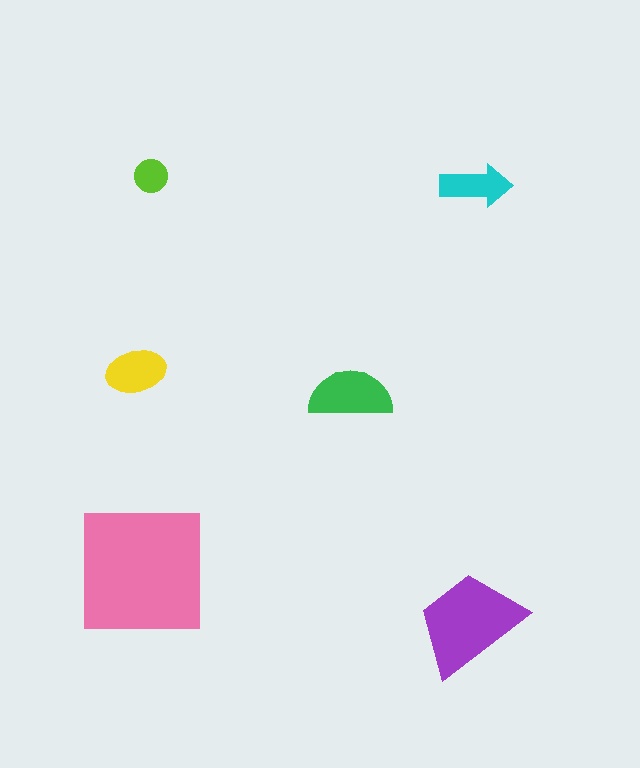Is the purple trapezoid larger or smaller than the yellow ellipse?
Larger.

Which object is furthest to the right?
The cyan arrow is rightmost.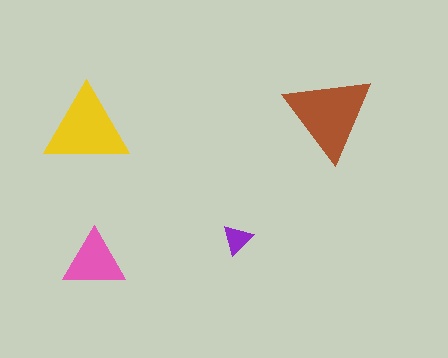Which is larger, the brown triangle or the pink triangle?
The brown one.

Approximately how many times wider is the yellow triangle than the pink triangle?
About 1.5 times wider.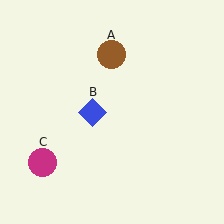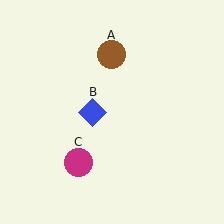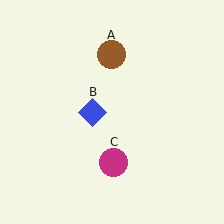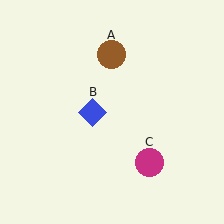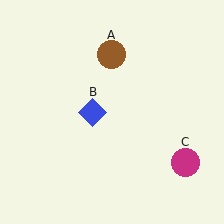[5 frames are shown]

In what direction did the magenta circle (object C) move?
The magenta circle (object C) moved right.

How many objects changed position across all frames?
1 object changed position: magenta circle (object C).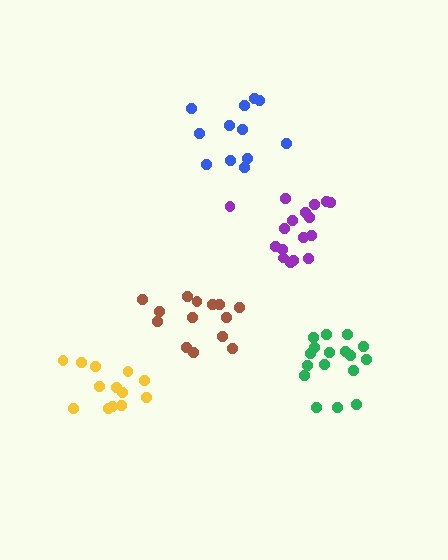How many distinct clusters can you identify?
There are 5 distinct clusters.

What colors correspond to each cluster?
The clusters are colored: yellow, blue, green, purple, brown.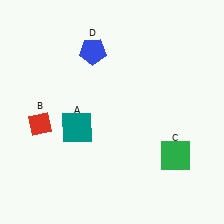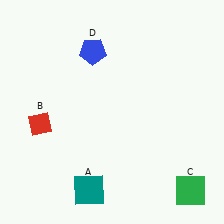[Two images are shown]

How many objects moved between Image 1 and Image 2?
2 objects moved between the two images.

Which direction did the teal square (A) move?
The teal square (A) moved down.